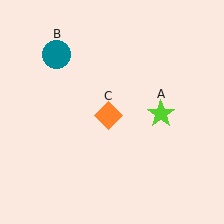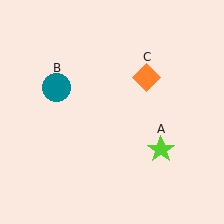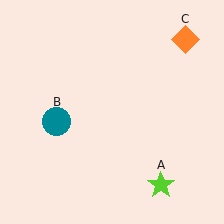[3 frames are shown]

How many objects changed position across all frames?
3 objects changed position: lime star (object A), teal circle (object B), orange diamond (object C).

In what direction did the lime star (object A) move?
The lime star (object A) moved down.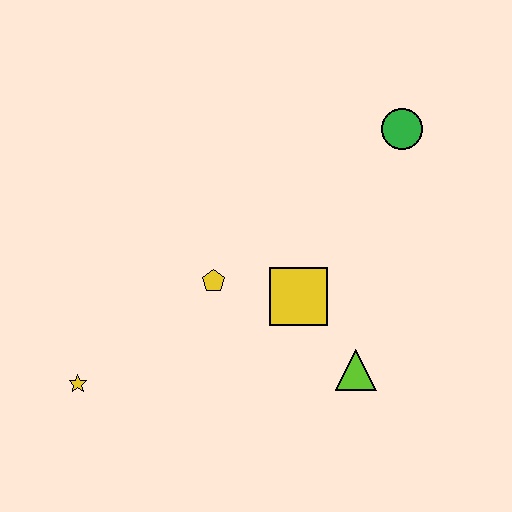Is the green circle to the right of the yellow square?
Yes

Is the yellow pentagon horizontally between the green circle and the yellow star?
Yes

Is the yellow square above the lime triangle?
Yes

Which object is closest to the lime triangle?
The yellow square is closest to the lime triangle.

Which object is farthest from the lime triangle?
The yellow star is farthest from the lime triangle.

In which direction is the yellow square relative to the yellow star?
The yellow square is to the right of the yellow star.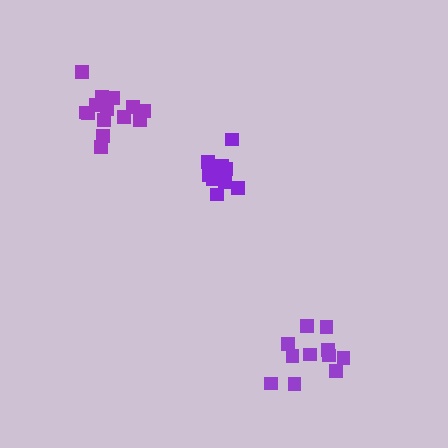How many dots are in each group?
Group 1: 11 dots, Group 2: 11 dots, Group 3: 16 dots (38 total).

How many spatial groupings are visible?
There are 3 spatial groupings.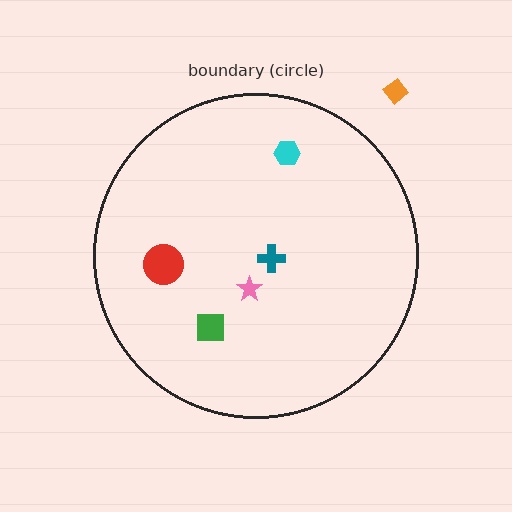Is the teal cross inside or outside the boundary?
Inside.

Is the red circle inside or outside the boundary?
Inside.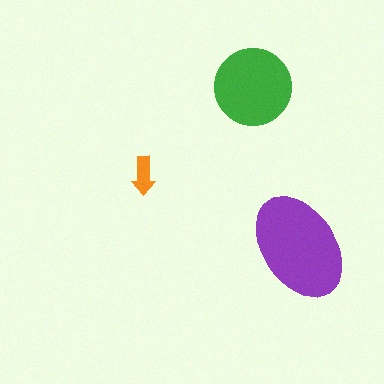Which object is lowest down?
The purple ellipse is bottommost.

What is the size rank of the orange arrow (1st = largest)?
3rd.